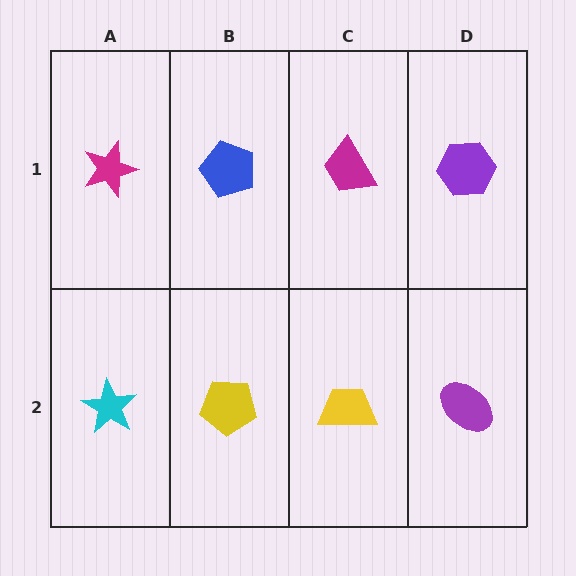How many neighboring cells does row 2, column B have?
3.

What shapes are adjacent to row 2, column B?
A blue pentagon (row 1, column B), a cyan star (row 2, column A), a yellow trapezoid (row 2, column C).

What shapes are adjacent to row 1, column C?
A yellow trapezoid (row 2, column C), a blue pentagon (row 1, column B), a purple hexagon (row 1, column D).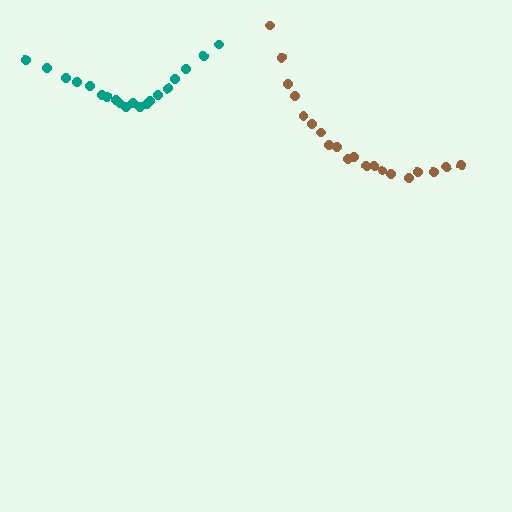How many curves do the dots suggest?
There are 2 distinct paths.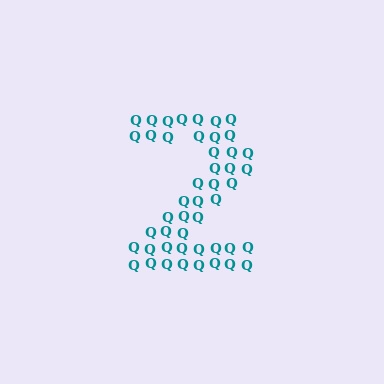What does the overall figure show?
The overall figure shows the digit 2.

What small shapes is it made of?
It is made of small letter Q's.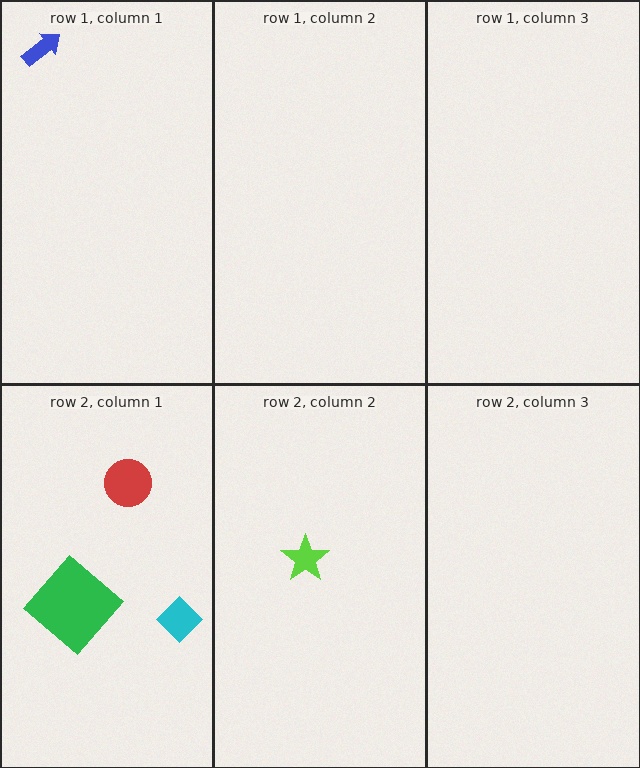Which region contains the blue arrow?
The row 1, column 1 region.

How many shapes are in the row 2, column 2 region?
1.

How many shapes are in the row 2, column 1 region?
3.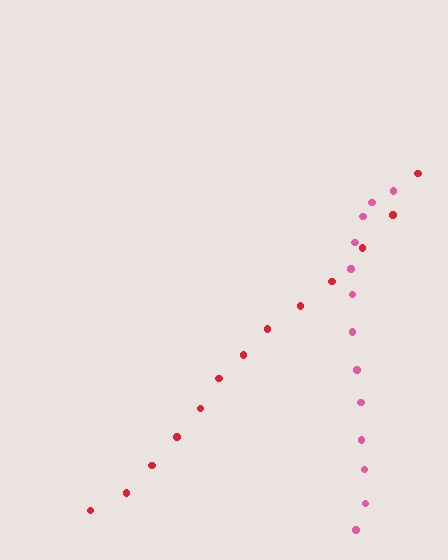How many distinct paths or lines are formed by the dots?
There are 2 distinct paths.